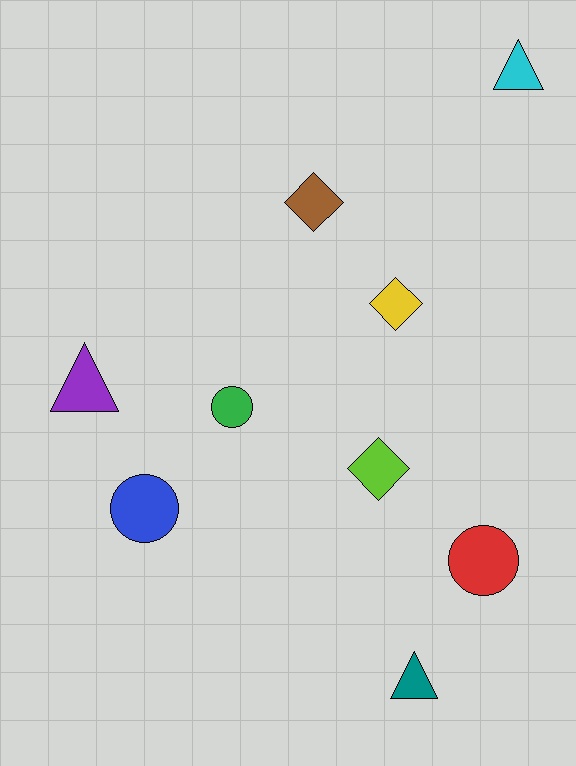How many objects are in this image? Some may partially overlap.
There are 9 objects.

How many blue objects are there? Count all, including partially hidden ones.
There is 1 blue object.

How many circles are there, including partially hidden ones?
There are 3 circles.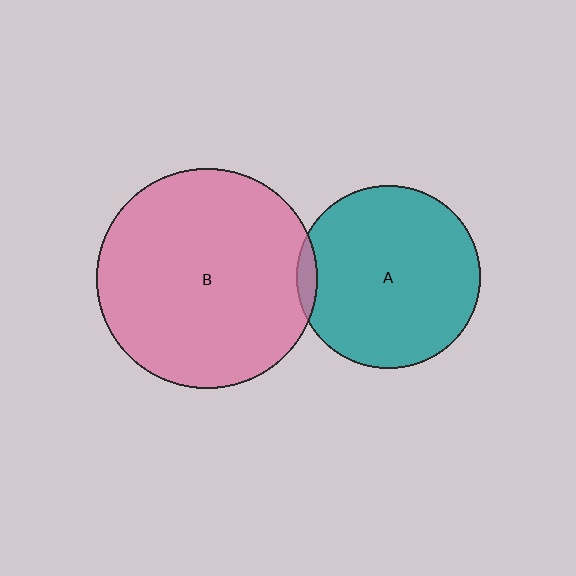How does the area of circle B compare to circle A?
Approximately 1.4 times.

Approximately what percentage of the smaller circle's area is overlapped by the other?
Approximately 5%.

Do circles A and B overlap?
Yes.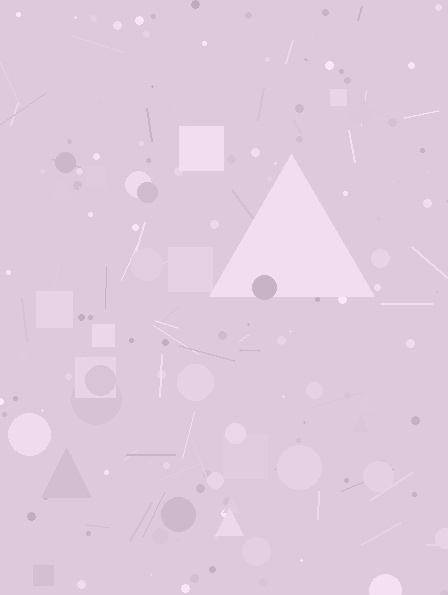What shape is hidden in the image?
A triangle is hidden in the image.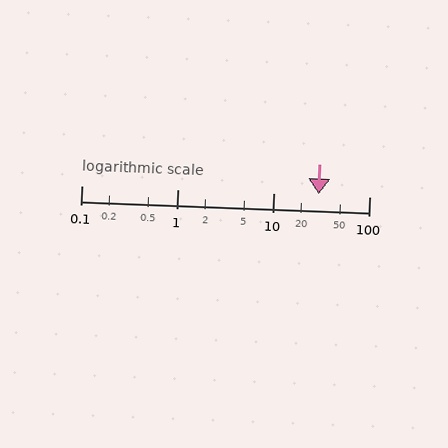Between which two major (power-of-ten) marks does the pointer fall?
The pointer is between 10 and 100.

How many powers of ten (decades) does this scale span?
The scale spans 3 decades, from 0.1 to 100.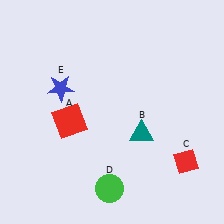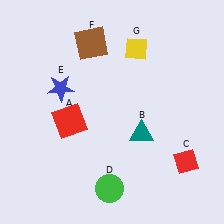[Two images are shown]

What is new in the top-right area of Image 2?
A yellow diamond (G) was added in the top-right area of Image 2.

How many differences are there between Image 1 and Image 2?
There are 2 differences between the two images.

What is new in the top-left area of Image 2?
A brown square (F) was added in the top-left area of Image 2.